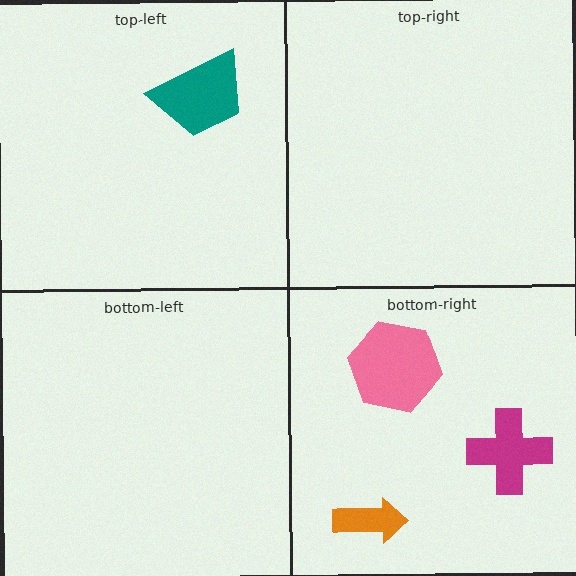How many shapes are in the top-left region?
1.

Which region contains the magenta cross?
The bottom-right region.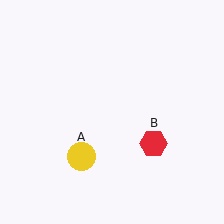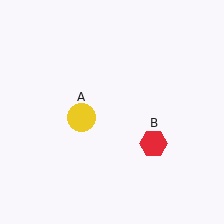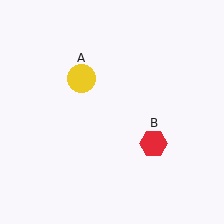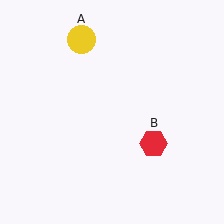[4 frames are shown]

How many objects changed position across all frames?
1 object changed position: yellow circle (object A).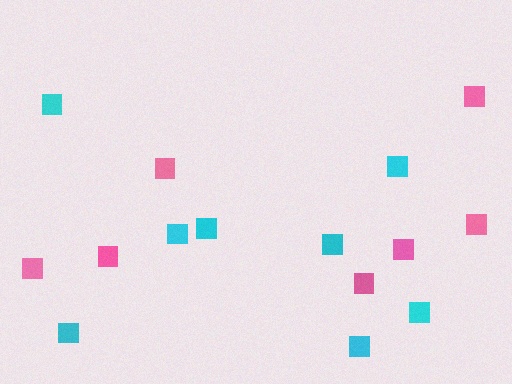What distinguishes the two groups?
There are 2 groups: one group of pink squares (7) and one group of cyan squares (8).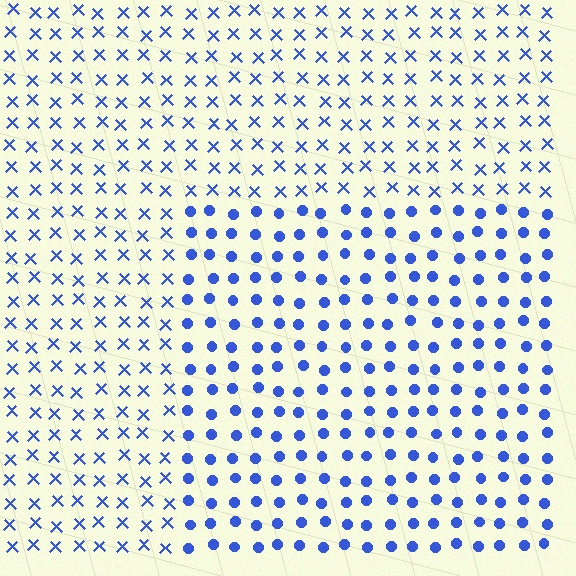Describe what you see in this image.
The image is filled with small blue elements arranged in a uniform grid. A rectangle-shaped region contains circles, while the surrounding area contains X marks. The boundary is defined purely by the change in element shape.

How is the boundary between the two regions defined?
The boundary is defined by a change in element shape: circles inside vs. X marks outside. All elements share the same color and spacing.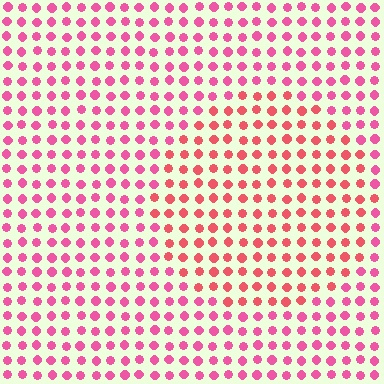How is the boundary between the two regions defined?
The boundary is defined purely by a slight shift in hue (about 25 degrees). Spacing, size, and orientation are identical on both sides.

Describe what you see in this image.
The image is filled with small pink elements in a uniform arrangement. A circle-shaped region is visible where the elements are tinted to a slightly different hue, forming a subtle color boundary.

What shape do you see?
I see a circle.